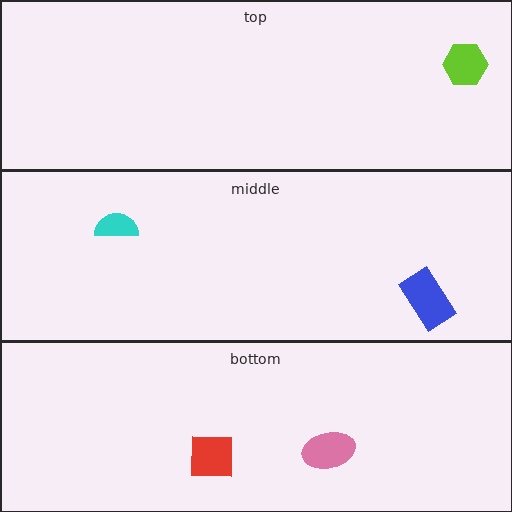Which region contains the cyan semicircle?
The middle region.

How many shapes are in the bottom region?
2.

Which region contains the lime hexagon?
The top region.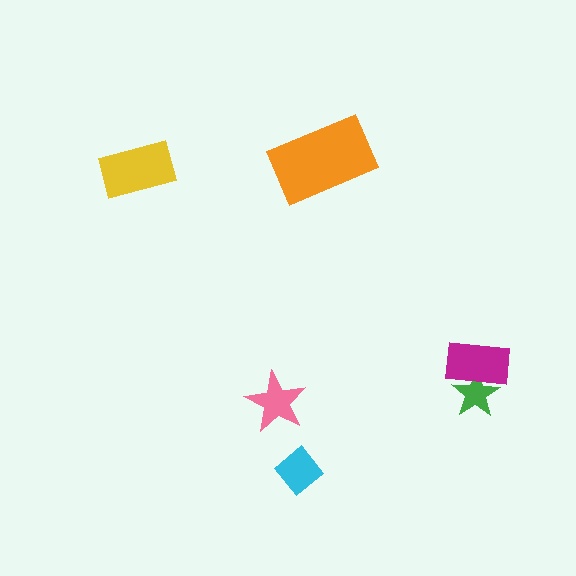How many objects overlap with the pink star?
0 objects overlap with the pink star.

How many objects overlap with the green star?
1 object overlaps with the green star.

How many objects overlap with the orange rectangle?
0 objects overlap with the orange rectangle.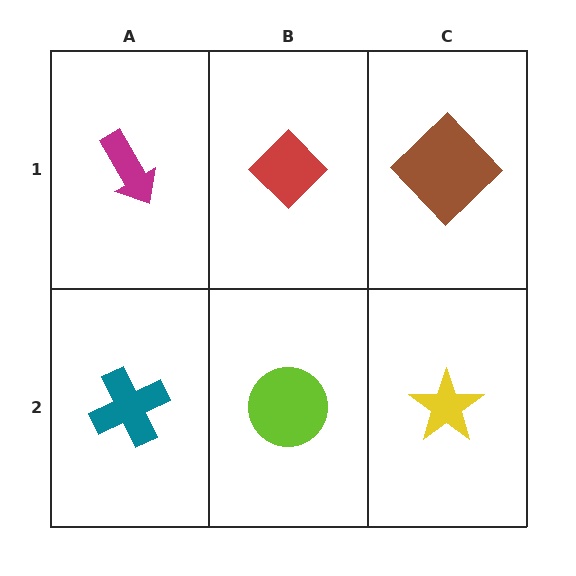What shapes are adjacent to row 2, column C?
A brown diamond (row 1, column C), a lime circle (row 2, column B).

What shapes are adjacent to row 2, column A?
A magenta arrow (row 1, column A), a lime circle (row 2, column B).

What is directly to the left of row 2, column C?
A lime circle.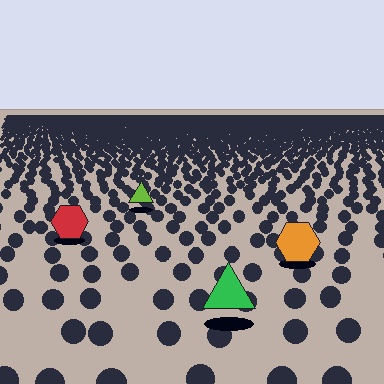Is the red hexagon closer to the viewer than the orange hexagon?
No. The orange hexagon is closer — you can tell from the texture gradient: the ground texture is coarser near it.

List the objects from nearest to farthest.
From nearest to farthest: the green triangle, the orange hexagon, the red hexagon, the lime triangle.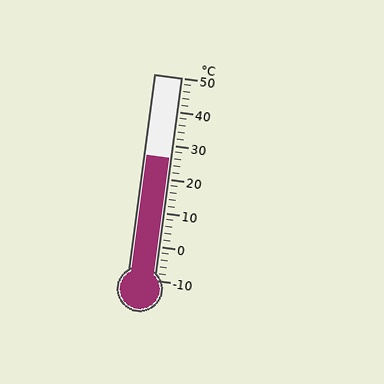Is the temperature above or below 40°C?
The temperature is below 40°C.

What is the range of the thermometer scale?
The thermometer scale ranges from -10°C to 50°C.